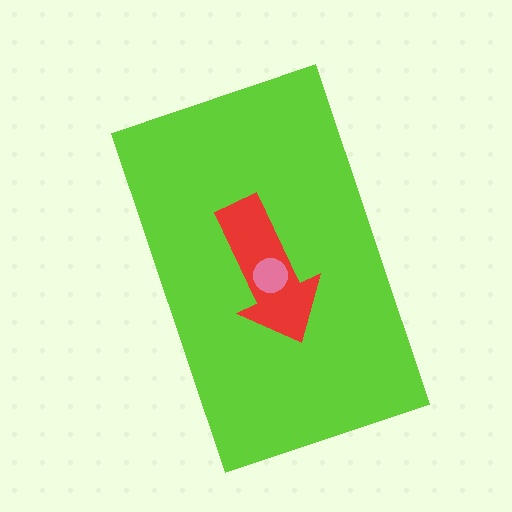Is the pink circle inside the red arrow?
Yes.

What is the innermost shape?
The pink circle.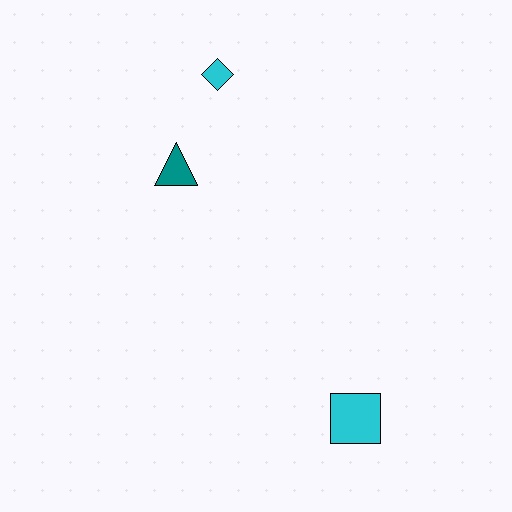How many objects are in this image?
There are 3 objects.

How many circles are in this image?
There are no circles.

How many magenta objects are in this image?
There are no magenta objects.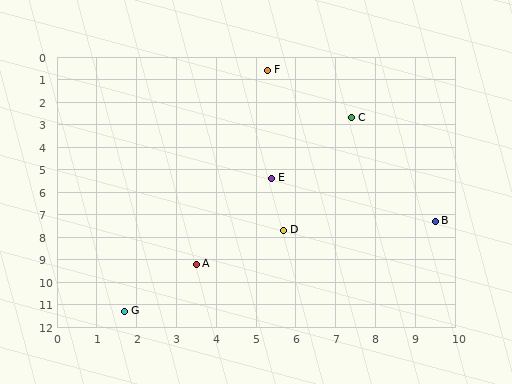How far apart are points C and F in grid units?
Points C and F are about 3.0 grid units apart.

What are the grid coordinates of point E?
Point E is at approximately (5.4, 5.4).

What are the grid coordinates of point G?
Point G is at approximately (1.7, 11.3).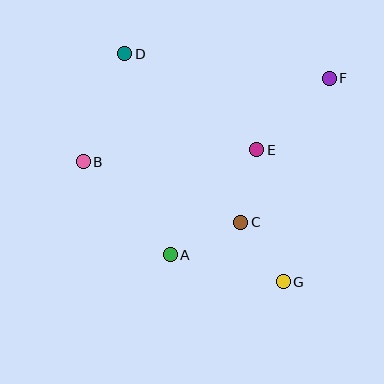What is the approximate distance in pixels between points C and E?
The distance between C and E is approximately 74 pixels.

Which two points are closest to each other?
Points C and G are closest to each other.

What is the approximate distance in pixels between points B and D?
The distance between B and D is approximately 116 pixels.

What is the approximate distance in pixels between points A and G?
The distance between A and G is approximately 116 pixels.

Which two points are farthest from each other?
Points D and G are farthest from each other.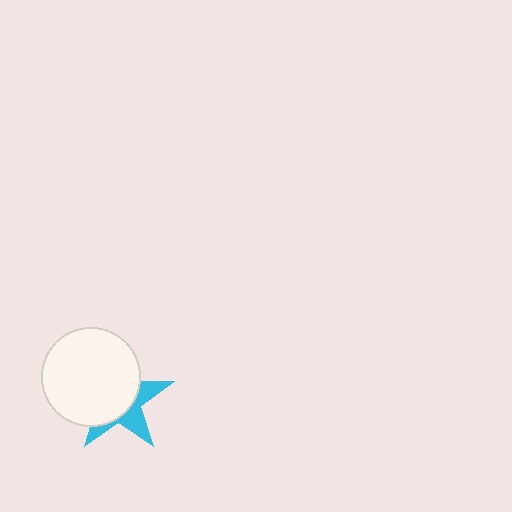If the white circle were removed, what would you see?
You would see the complete cyan star.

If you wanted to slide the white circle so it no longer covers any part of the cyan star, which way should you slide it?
Slide it toward the upper-left — that is the most direct way to separate the two shapes.